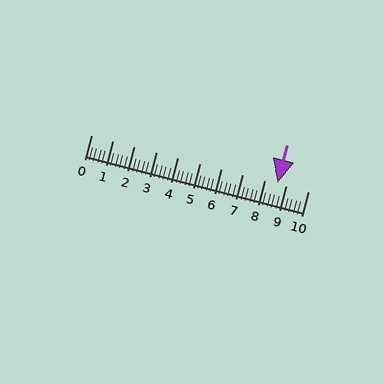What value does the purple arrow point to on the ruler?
The purple arrow points to approximately 8.6.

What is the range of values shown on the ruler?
The ruler shows values from 0 to 10.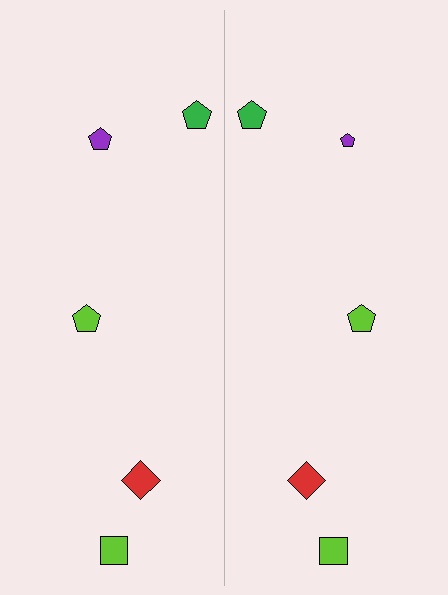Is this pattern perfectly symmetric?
No, the pattern is not perfectly symmetric. The purple pentagon on the right side has a different size than its mirror counterpart.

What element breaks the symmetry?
The purple pentagon on the right side has a different size than its mirror counterpart.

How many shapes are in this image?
There are 10 shapes in this image.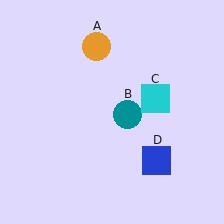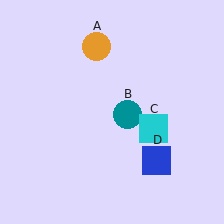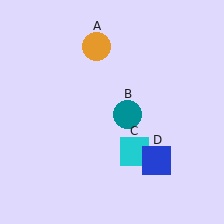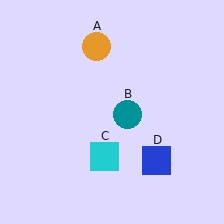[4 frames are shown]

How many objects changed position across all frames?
1 object changed position: cyan square (object C).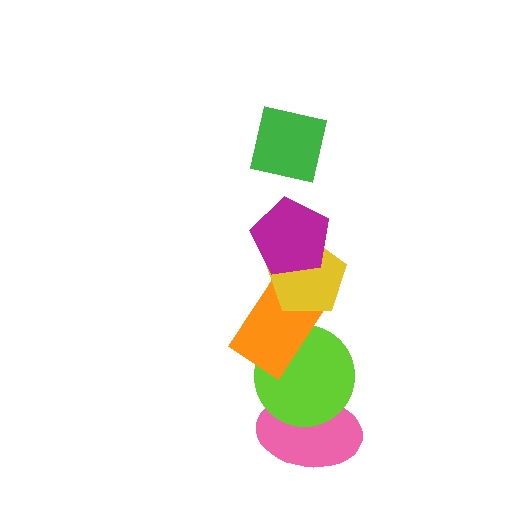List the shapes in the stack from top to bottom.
From top to bottom: the green square, the magenta pentagon, the yellow pentagon, the orange rectangle, the lime circle, the pink ellipse.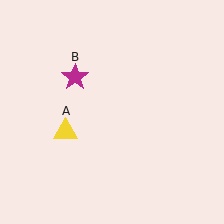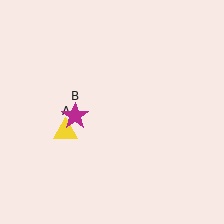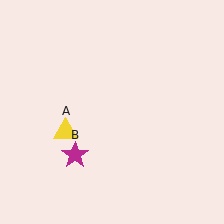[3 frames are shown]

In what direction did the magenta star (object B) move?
The magenta star (object B) moved down.